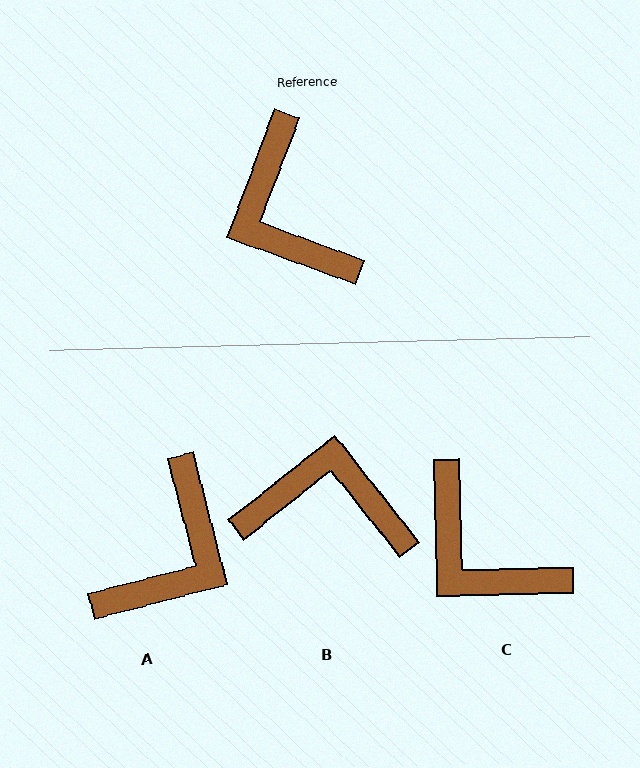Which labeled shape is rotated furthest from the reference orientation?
A, about 125 degrees away.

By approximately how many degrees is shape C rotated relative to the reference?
Approximately 22 degrees counter-clockwise.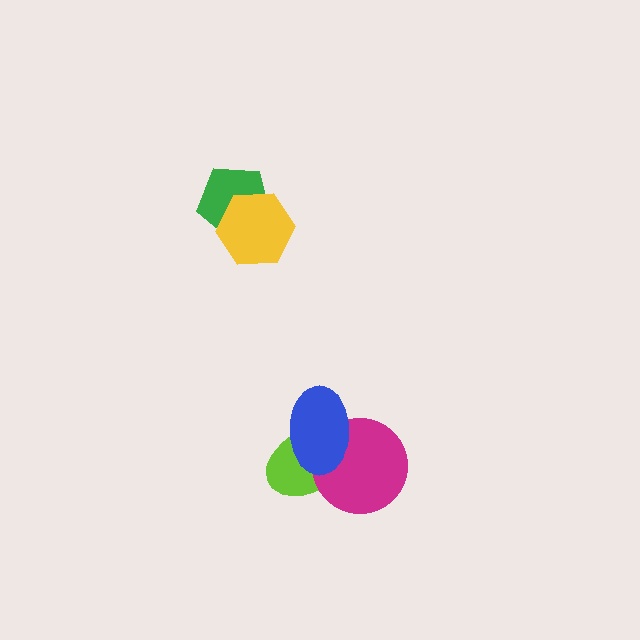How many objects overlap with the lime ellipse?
2 objects overlap with the lime ellipse.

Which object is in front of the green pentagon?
The yellow hexagon is in front of the green pentagon.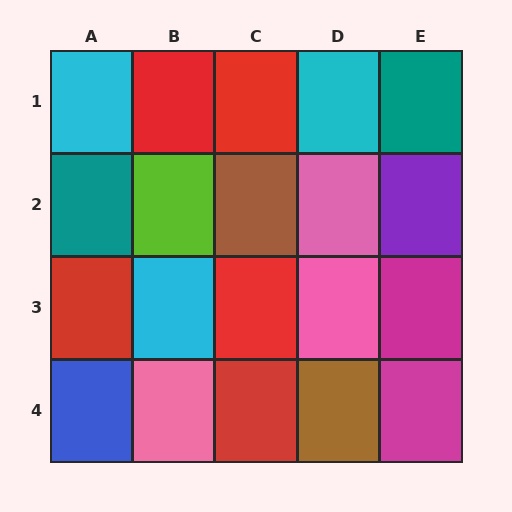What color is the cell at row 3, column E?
Magenta.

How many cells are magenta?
2 cells are magenta.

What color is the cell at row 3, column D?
Pink.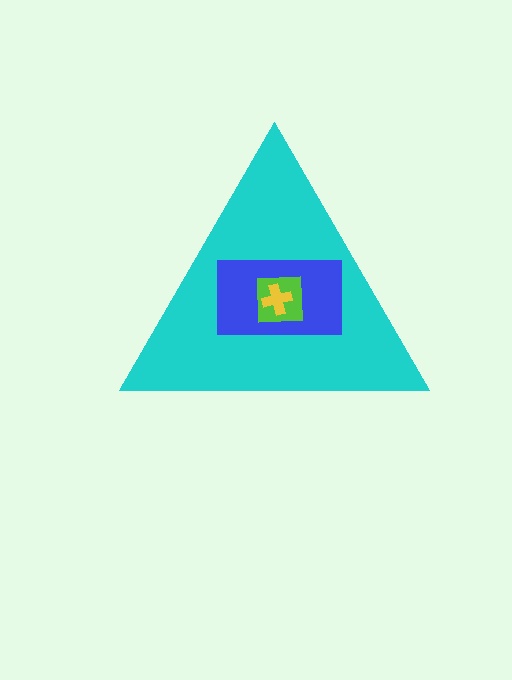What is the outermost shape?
The cyan triangle.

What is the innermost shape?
The yellow cross.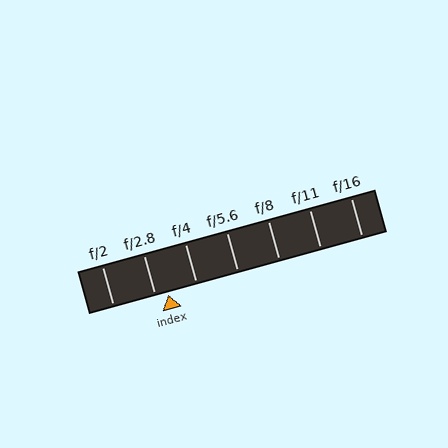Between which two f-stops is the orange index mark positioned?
The index mark is between f/2.8 and f/4.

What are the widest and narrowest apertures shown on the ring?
The widest aperture shown is f/2 and the narrowest is f/16.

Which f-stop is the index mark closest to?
The index mark is closest to f/2.8.